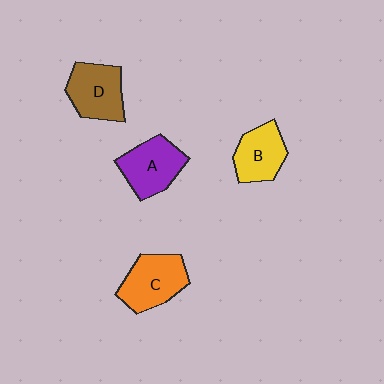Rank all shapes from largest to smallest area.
From largest to smallest: C (orange), D (brown), A (purple), B (yellow).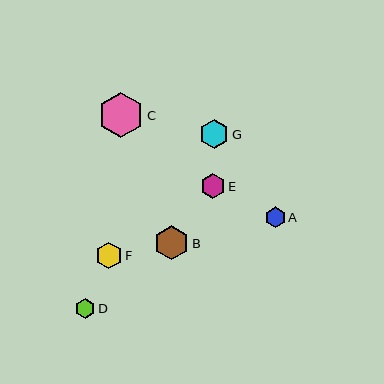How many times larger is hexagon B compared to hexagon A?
Hexagon B is approximately 1.7 times the size of hexagon A.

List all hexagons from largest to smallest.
From largest to smallest: C, B, G, F, E, A, D.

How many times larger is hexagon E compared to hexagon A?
Hexagon E is approximately 1.2 times the size of hexagon A.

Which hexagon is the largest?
Hexagon C is the largest with a size of approximately 45 pixels.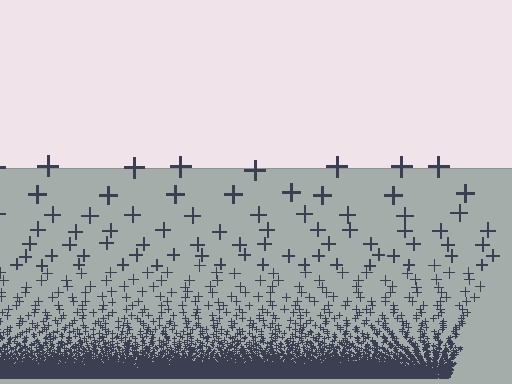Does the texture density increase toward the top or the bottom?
Density increases toward the bottom.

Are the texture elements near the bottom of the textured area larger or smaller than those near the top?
Smaller. The gradient is inverted — elements near the bottom are smaller and denser.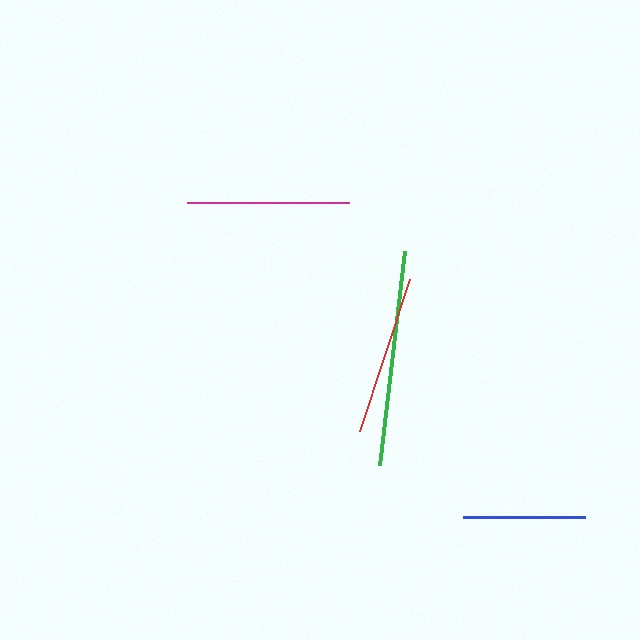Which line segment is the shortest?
The blue line is the shortest at approximately 122 pixels.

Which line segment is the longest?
The green line is the longest at approximately 216 pixels.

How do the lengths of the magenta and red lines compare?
The magenta and red lines are approximately the same length.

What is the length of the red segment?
The red segment is approximately 160 pixels long.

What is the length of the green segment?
The green segment is approximately 216 pixels long.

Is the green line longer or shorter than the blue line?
The green line is longer than the blue line.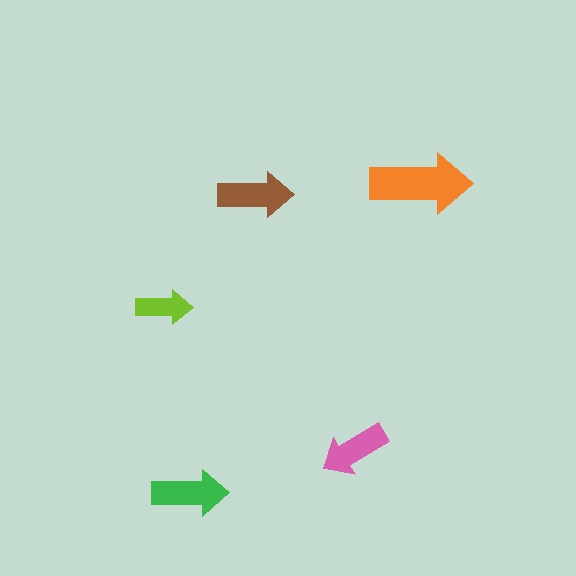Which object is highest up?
The orange arrow is topmost.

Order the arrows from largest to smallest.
the orange one, the green one, the brown one, the pink one, the lime one.